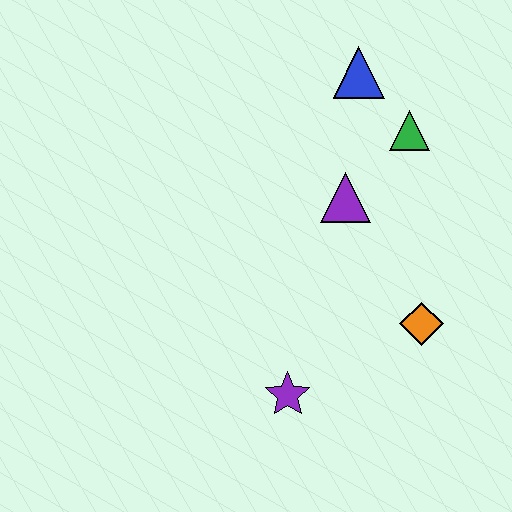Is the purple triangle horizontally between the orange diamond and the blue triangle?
No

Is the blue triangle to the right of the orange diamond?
No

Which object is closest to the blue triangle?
The green triangle is closest to the blue triangle.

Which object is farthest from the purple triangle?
The purple star is farthest from the purple triangle.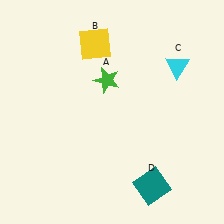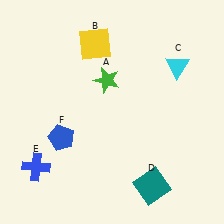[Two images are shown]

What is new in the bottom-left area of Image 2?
A blue cross (E) was added in the bottom-left area of Image 2.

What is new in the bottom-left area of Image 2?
A blue pentagon (F) was added in the bottom-left area of Image 2.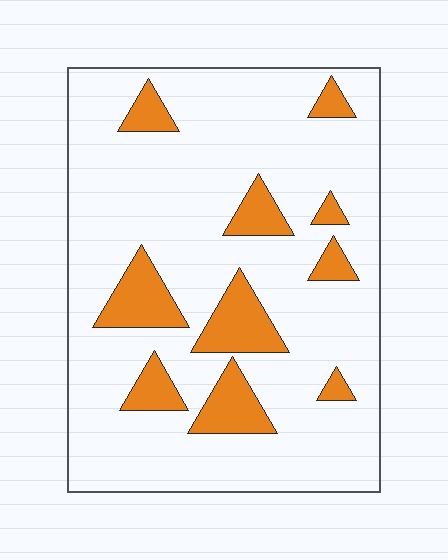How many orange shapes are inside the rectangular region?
10.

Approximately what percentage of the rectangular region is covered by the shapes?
Approximately 15%.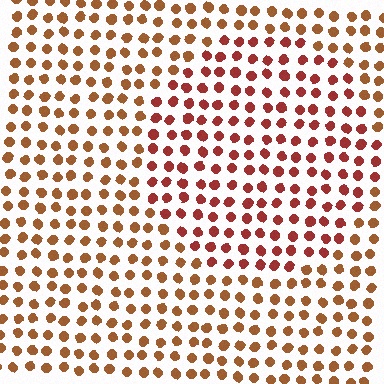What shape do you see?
I see a circle.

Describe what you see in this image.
The image is filled with small brown elements in a uniform arrangement. A circle-shaped region is visible where the elements are tinted to a slightly different hue, forming a subtle color boundary.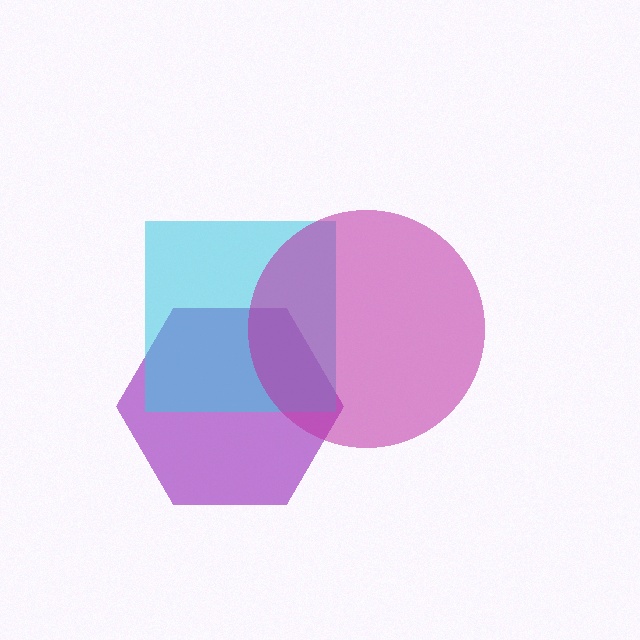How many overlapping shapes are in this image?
There are 3 overlapping shapes in the image.